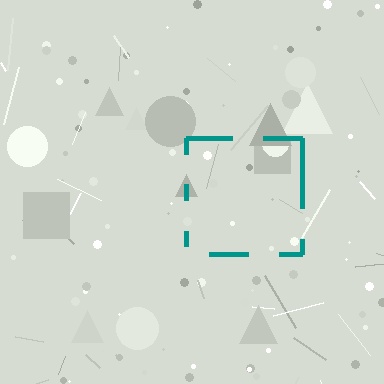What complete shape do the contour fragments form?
The contour fragments form a square.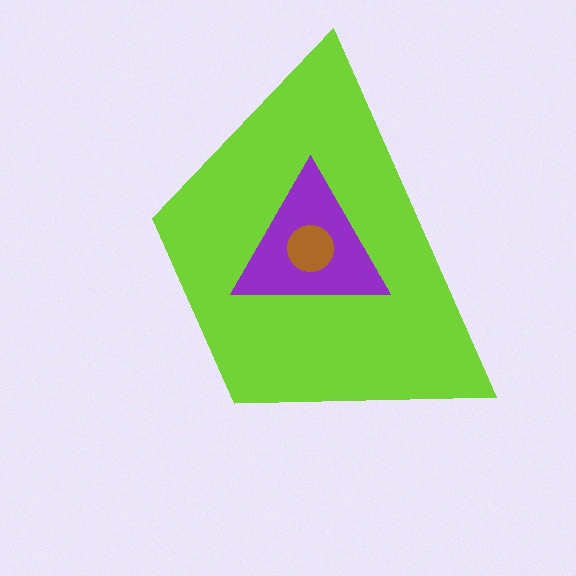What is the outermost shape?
The lime trapezoid.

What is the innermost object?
The brown circle.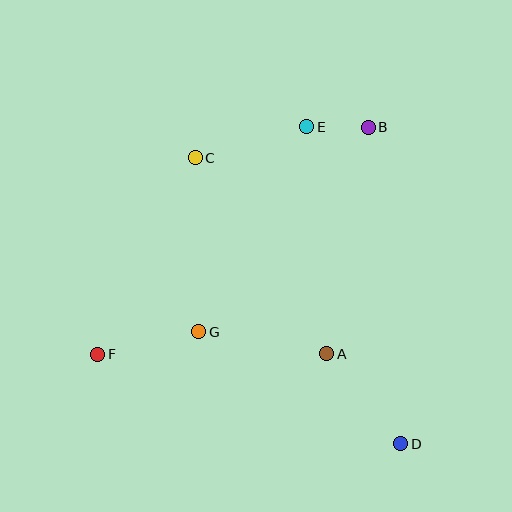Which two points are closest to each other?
Points B and E are closest to each other.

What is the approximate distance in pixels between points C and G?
The distance between C and G is approximately 174 pixels.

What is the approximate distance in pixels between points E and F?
The distance between E and F is approximately 309 pixels.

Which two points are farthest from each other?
Points B and F are farthest from each other.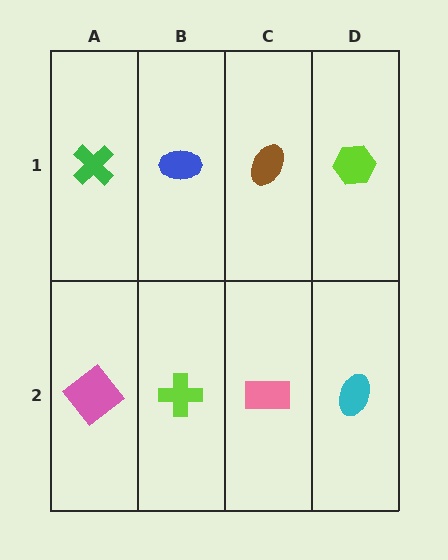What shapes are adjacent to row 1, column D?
A cyan ellipse (row 2, column D), a brown ellipse (row 1, column C).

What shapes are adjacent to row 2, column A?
A green cross (row 1, column A), a lime cross (row 2, column B).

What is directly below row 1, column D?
A cyan ellipse.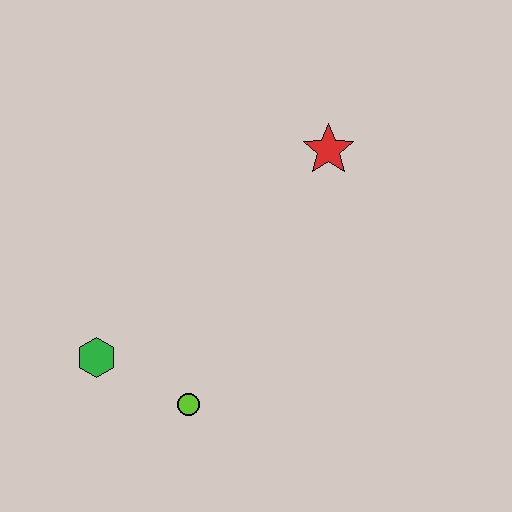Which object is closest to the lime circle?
The green hexagon is closest to the lime circle.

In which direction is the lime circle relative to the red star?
The lime circle is below the red star.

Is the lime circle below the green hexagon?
Yes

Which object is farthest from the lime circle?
The red star is farthest from the lime circle.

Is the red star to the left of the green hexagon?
No